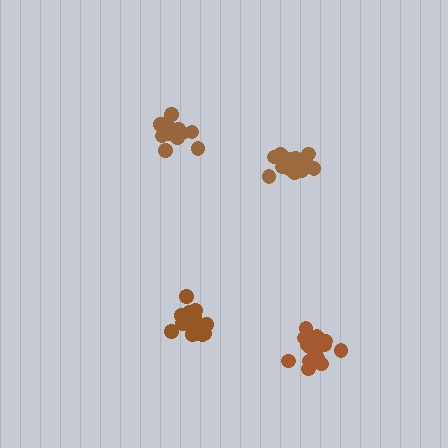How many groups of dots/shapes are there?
There are 4 groups.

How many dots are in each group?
Group 1: 17 dots, Group 2: 18 dots, Group 3: 20 dots, Group 4: 16 dots (71 total).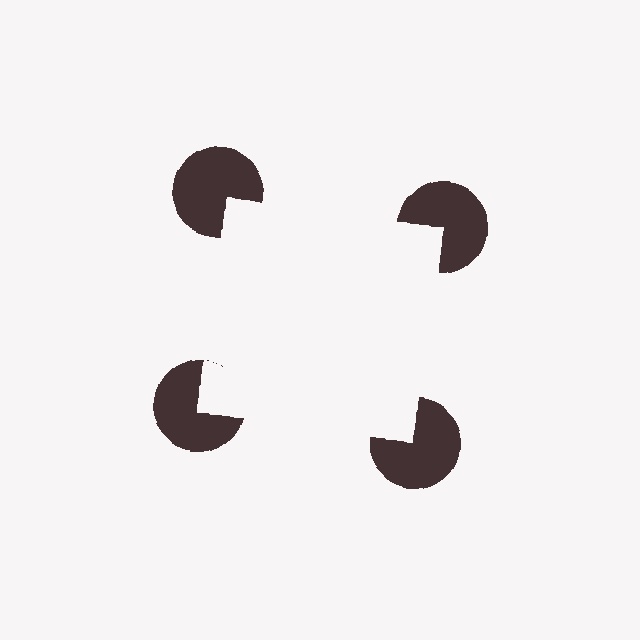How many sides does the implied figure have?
4 sides.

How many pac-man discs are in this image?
There are 4 — one at each vertex of the illusory square.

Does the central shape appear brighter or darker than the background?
It typically appears slightly brighter than the background, even though no actual brightness change is drawn.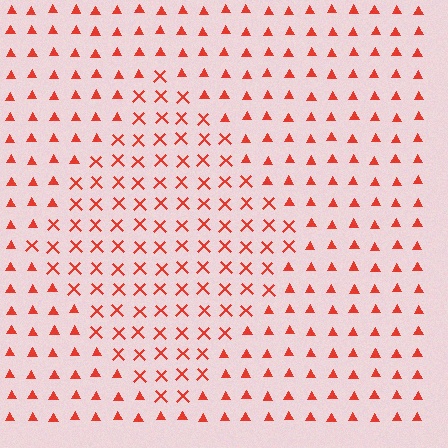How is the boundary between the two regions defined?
The boundary is defined by a change in element shape: X marks inside vs. triangles outside. All elements share the same color and spacing.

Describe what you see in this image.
The image is filled with small red elements arranged in a uniform grid. A diamond-shaped region contains X marks, while the surrounding area contains triangles. The boundary is defined purely by the change in element shape.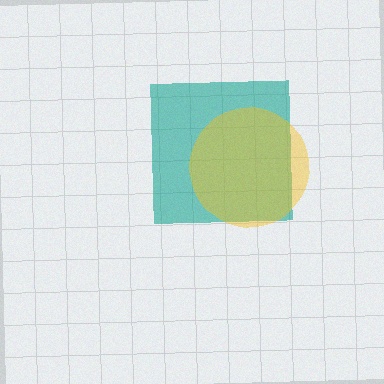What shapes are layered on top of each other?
The layered shapes are: a teal square, a yellow circle.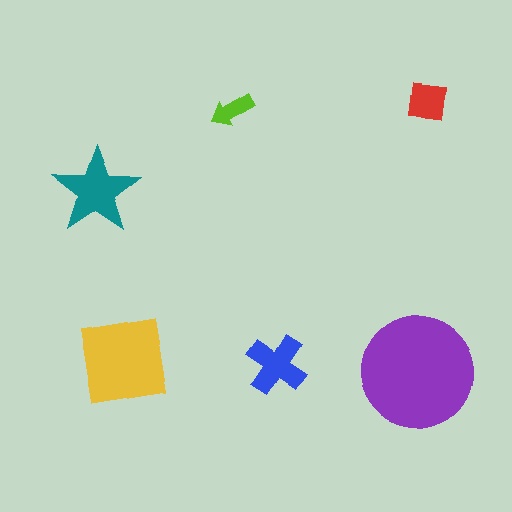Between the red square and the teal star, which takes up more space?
The teal star.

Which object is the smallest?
The lime arrow.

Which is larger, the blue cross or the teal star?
The teal star.